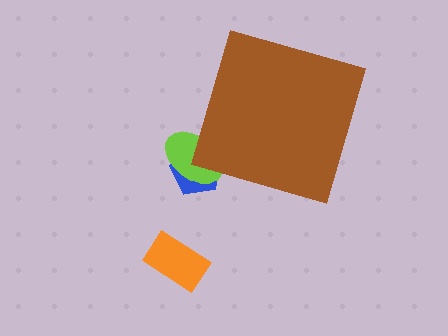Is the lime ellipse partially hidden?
Yes, the lime ellipse is partially hidden behind the brown diamond.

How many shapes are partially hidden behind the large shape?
2 shapes are partially hidden.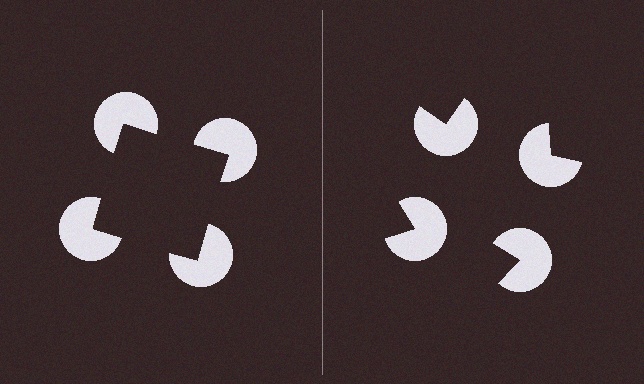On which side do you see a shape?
An illusory square appears on the left side. On the right side the wedge cuts are rotated, so no coherent shape forms.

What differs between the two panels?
The pac-man discs are positioned identically on both sides; only the wedge orientations differ. On the left they align to a square; on the right they are misaligned.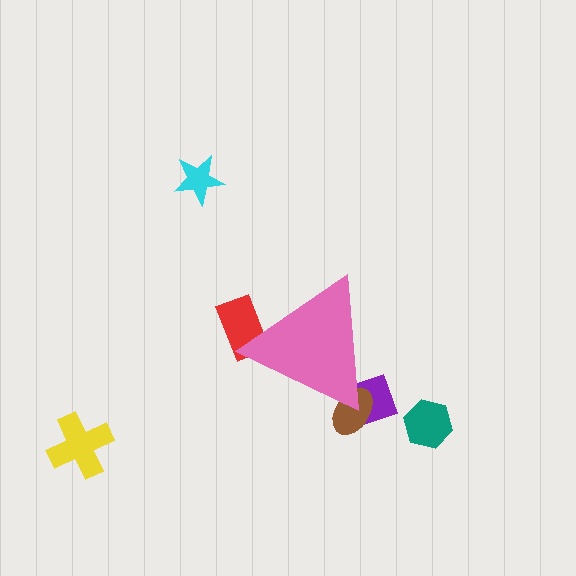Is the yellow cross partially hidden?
No, the yellow cross is fully visible.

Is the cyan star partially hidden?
No, the cyan star is fully visible.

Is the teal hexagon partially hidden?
No, the teal hexagon is fully visible.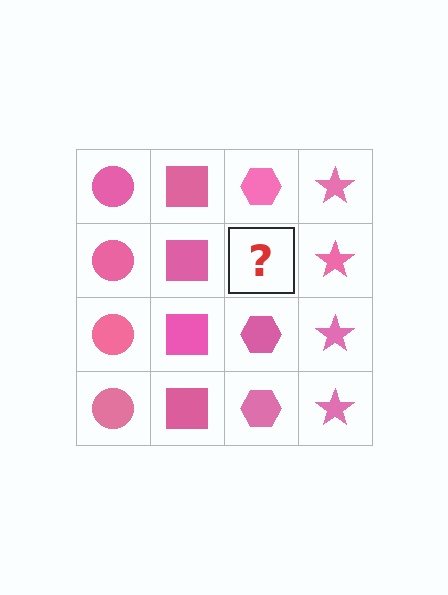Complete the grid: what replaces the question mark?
The question mark should be replaced with a pink hexagon.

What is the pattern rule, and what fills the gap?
The rule is that each column has a consistent shape. The gap should be filled with a pink hexagon.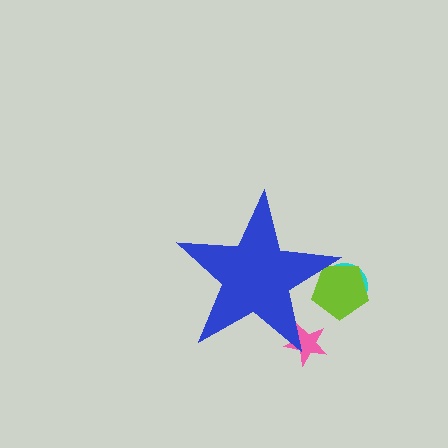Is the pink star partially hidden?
Yes, the pink star is partially hidden behind the blue star.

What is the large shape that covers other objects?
A blue star.